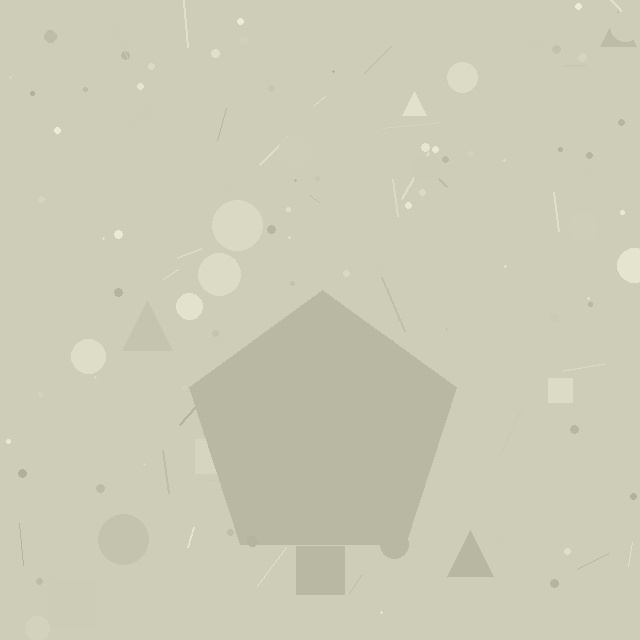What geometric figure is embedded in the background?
A pentagon is embedded in the background.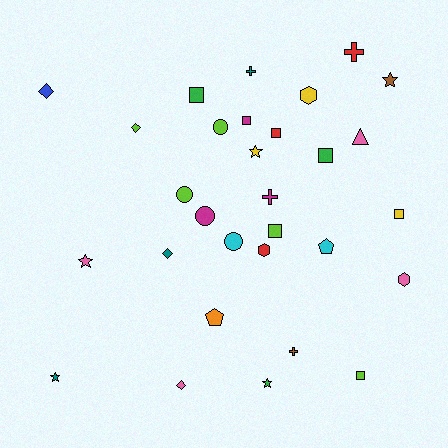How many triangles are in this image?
There is 1 triangle.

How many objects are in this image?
There are 30 objects.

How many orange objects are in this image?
There is 1 orange object.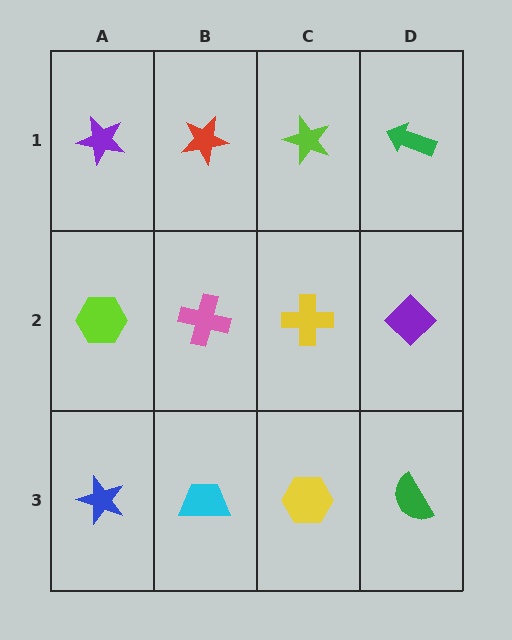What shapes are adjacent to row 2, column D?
A green arrow (row 1, column D), a green semicircle (row 3, column D), a yellow cross (row 2, column C).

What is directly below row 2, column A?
A blue star.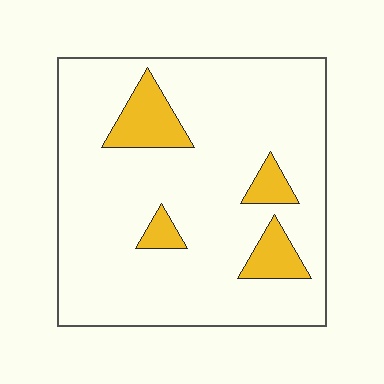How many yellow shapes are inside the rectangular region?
4.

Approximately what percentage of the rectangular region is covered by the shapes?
Approximately 15%.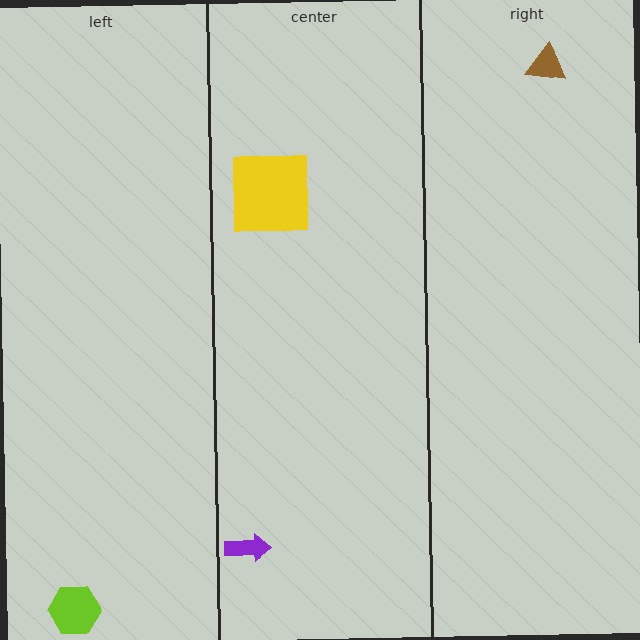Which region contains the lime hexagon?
The left region.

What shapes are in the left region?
The lime hexagon.